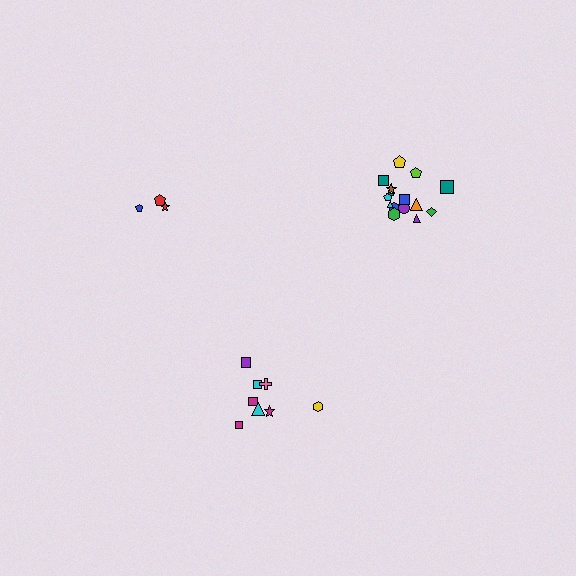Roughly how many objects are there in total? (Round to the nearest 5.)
Roughly 25 objects in total.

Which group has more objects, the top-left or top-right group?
The top-right group.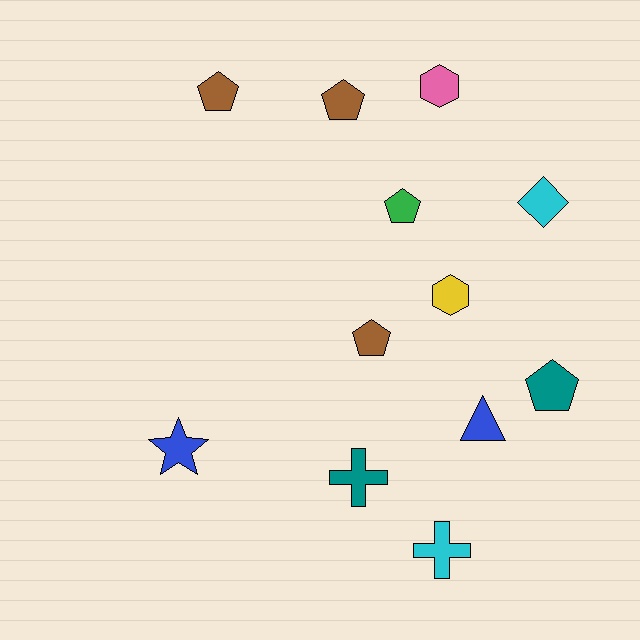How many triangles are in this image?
There is 1 triangle.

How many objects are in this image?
There are 12 objects.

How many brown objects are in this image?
There are 3 brown objects.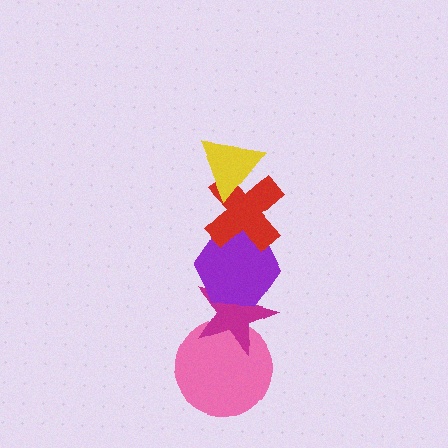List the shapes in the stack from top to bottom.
From top to bottom: the yellow triangle, the red cross, the purple hexagon, the magenta star, the pink circle.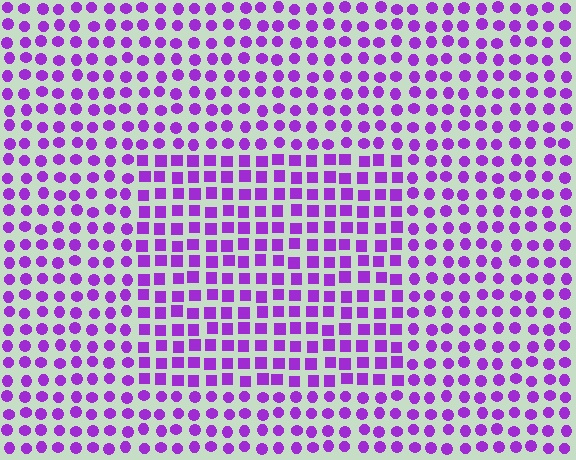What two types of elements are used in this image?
The image uses squares inside the rectangle region and circles outside it.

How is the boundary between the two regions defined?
The boundary is defined by a change in element shape: squares inside vs. circles outside. All elements share the same color and spacing.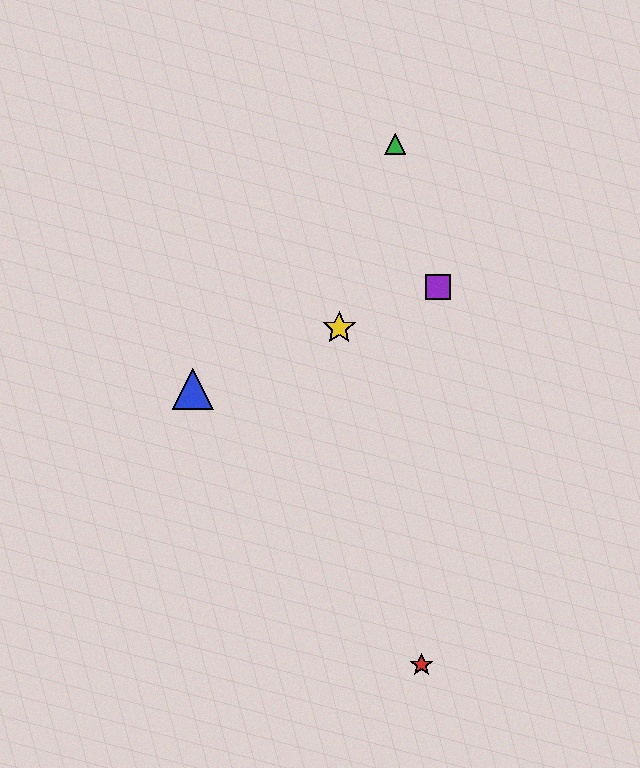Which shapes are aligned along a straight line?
The blue triangle, the yellow star, the purple square are aligned along a straight line.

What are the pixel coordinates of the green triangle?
The green triangle is at (395, 144).